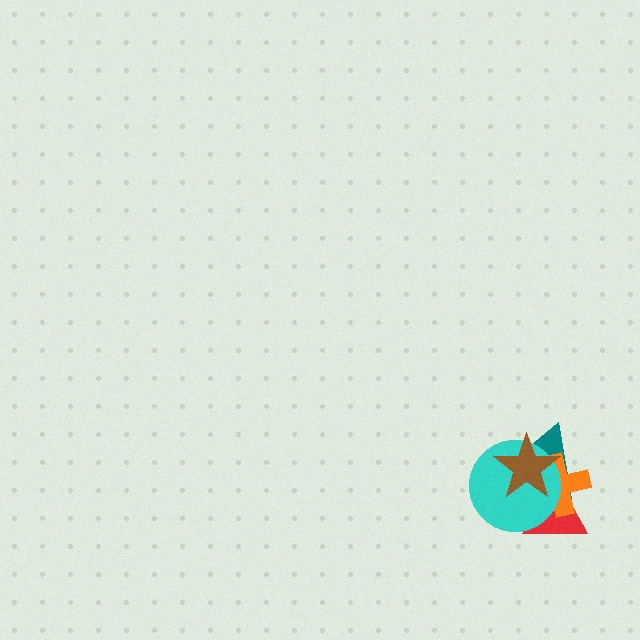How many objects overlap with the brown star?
4 objects overlap with the brown star.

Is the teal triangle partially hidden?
Yes, it is partially covered by another shape.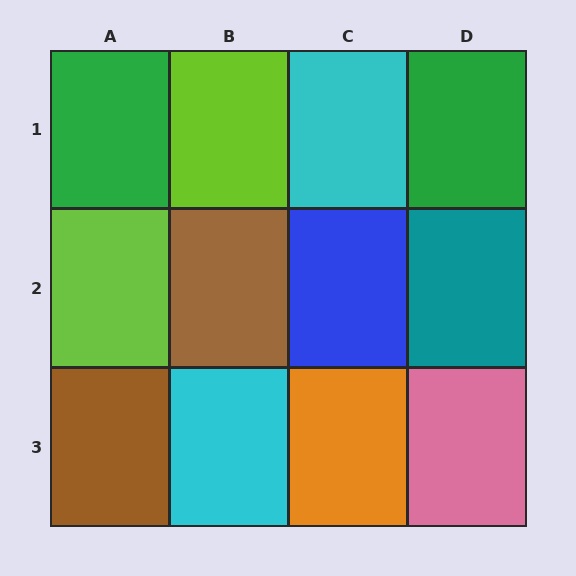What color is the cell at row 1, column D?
Green.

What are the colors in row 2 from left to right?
Lime, brown, blue, teal.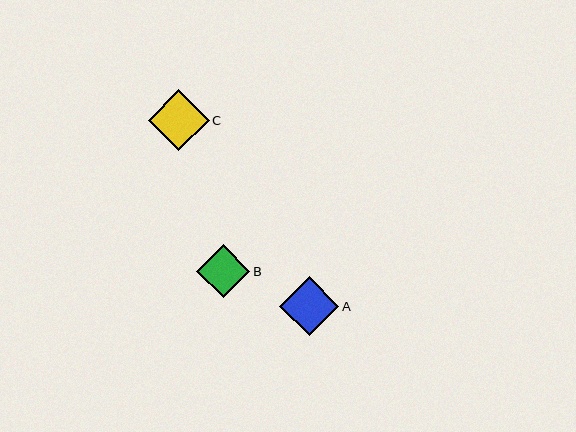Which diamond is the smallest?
Diamond B is the smallest with a size of approximately 53 pixels.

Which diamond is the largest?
Diamond C is the largest with a size of approximately 61 pixels.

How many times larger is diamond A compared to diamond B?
Diamond A is approximately 1.1 times the size of diamond B.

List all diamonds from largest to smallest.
From largest to smallest: C, A, B.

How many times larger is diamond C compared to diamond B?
Diamond C is approximately 1.1 times the size of diamond B.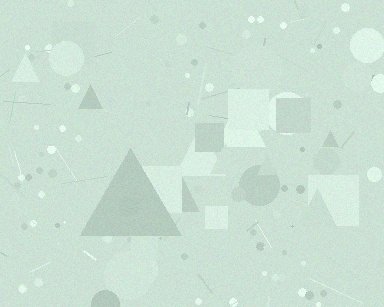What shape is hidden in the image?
A triangle is hidden in the image.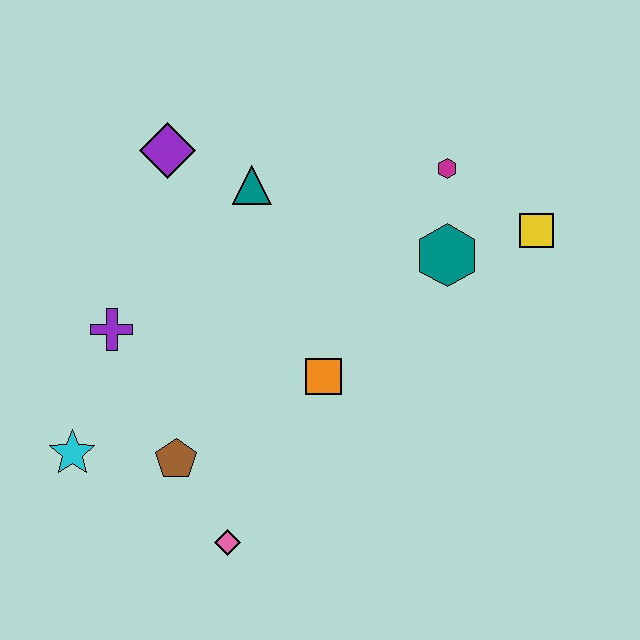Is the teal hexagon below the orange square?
No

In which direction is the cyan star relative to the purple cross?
The cyan star is below the purple cross.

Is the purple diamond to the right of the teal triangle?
No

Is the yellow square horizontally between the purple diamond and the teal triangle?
No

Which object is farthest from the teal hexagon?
The cyan star is farthest from the teal hexagon.